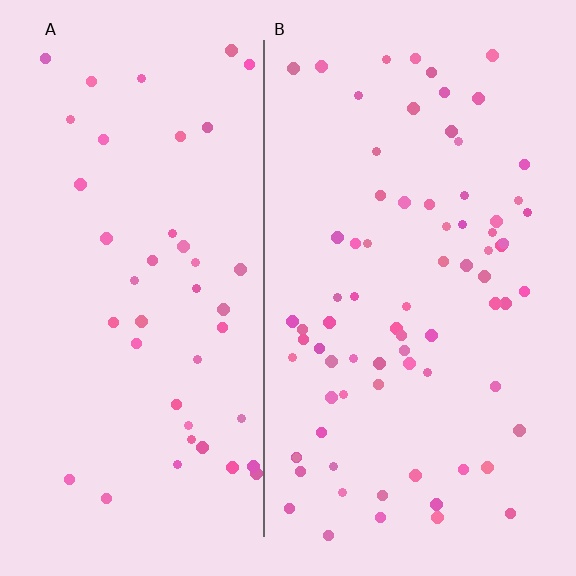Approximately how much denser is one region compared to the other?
Approximately 1.8× — region B over region A.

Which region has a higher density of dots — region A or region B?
B (the right).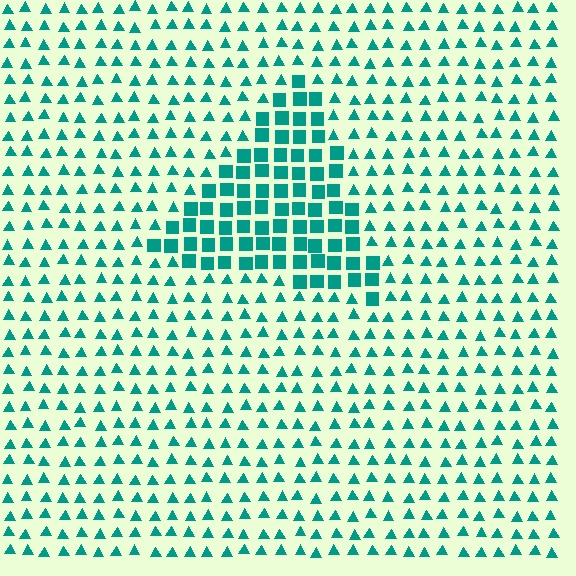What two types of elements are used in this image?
The image uses squares inside the triangle region and triangles outside it.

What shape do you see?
I see a triangle.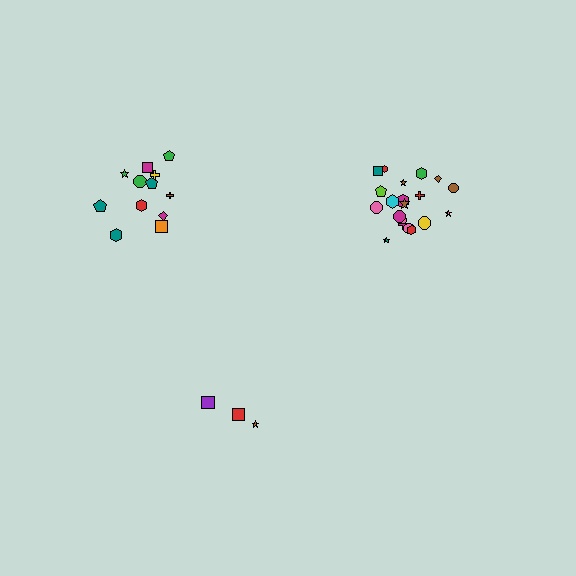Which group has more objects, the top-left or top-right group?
The top-right group.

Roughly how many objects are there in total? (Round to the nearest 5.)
Roughly 35 objects in total.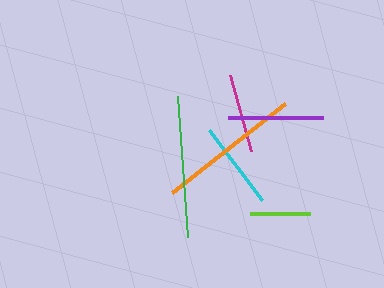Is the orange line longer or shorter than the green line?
The orange line is longer than the green line.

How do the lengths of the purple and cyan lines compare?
The purple and cyan lines are approximately the same length.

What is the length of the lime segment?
The lime segment is approximately 60 pixels long.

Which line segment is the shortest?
The lime line is the shortest at approximately 60 pixels.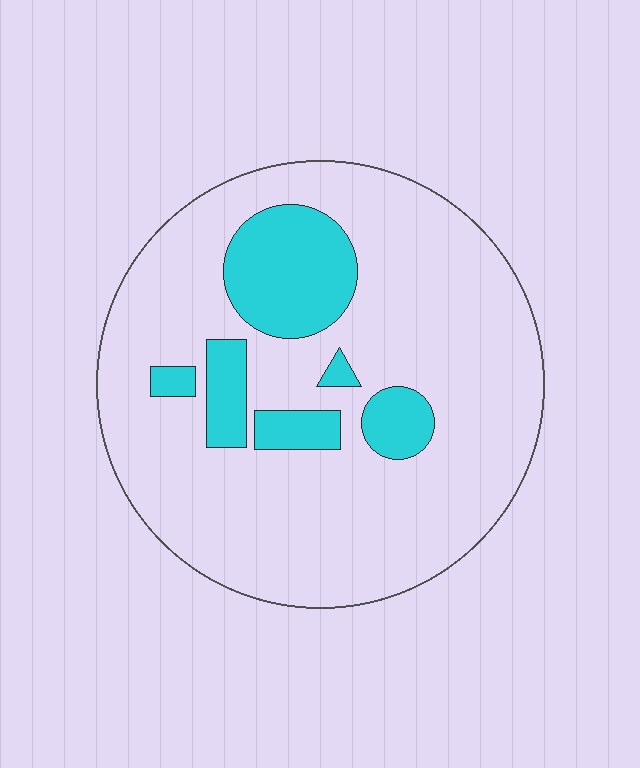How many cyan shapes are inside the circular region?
6.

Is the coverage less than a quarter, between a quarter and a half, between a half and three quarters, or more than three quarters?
Less than a quarter.